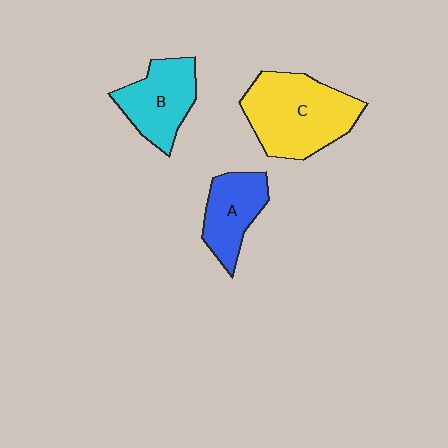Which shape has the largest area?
Shape C (yellow).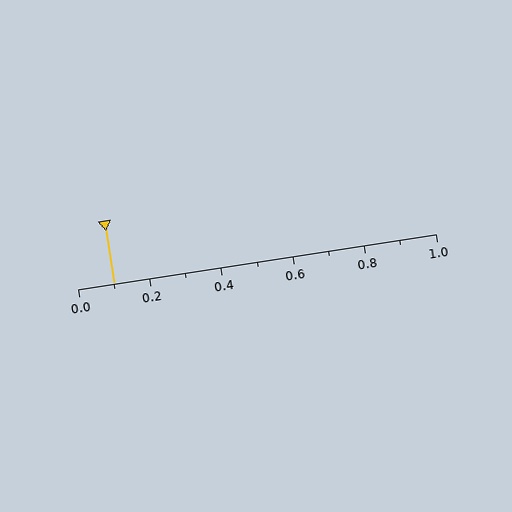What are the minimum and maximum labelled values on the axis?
The axis runs from 0.0 to 1.0.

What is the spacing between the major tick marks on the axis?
The major ticks are spaced 0.2 apart.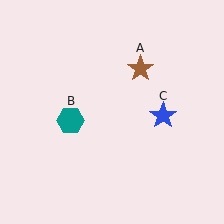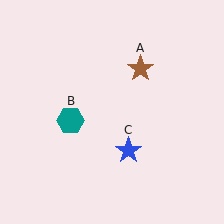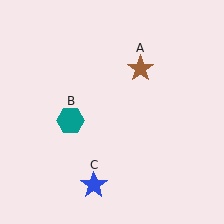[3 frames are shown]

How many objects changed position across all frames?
1 object changed position: blue star (object C).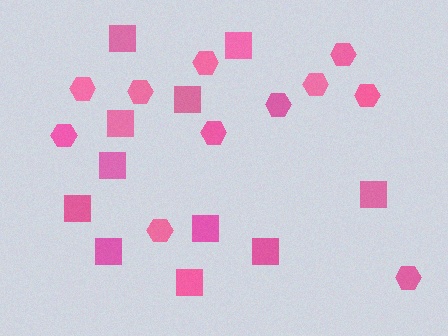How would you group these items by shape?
There are 2 groups: one group of hexagons (11) and one group of squares (11).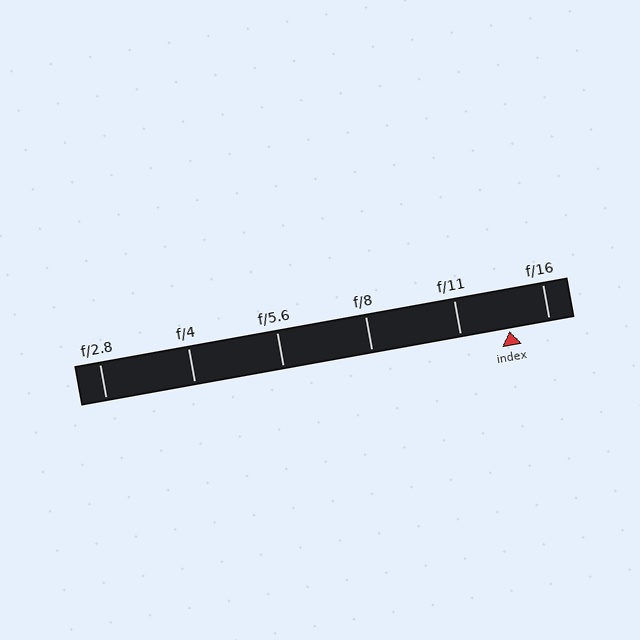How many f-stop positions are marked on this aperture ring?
There are 6 f-stop positions marked.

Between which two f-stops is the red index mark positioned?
The index mark is between f/11 and f/16.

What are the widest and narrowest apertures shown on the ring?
The widest aperture shown is f/2.8 and the narrowest is f/16.